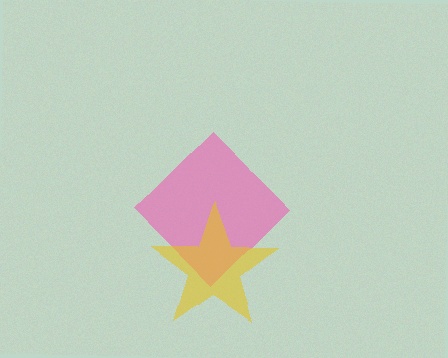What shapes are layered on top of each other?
The layered shapes are: a pink diamond, a yellow star.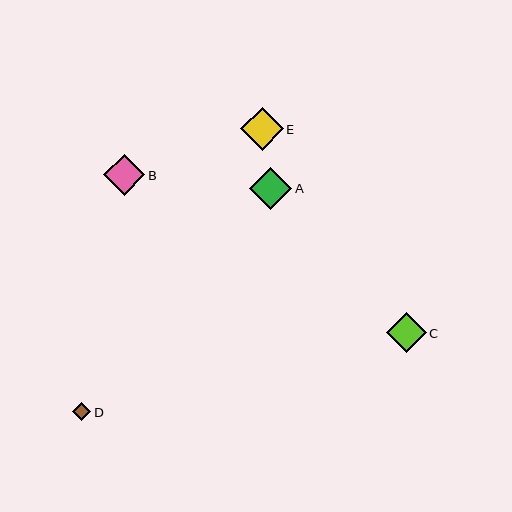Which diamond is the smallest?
Diamond D is the smallest with a size of approximately 18 pixels.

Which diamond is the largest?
Diamond E is the largest with a size of approximately 43 pixels.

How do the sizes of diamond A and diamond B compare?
Diamond A and diamond B are approximately the same size.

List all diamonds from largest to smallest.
From largest to smallest: E, A, B, C, D.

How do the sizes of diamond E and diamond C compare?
Diamond E and diamond C are approximately the same size.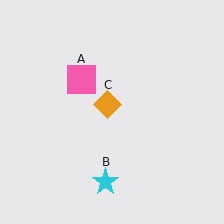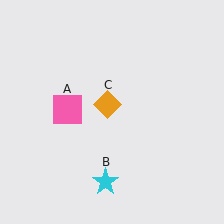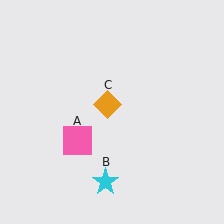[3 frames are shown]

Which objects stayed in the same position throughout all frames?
Cyan star (object B) and orange diamond (object C) remained stationary.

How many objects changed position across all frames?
1 object changed position: pink square (object A).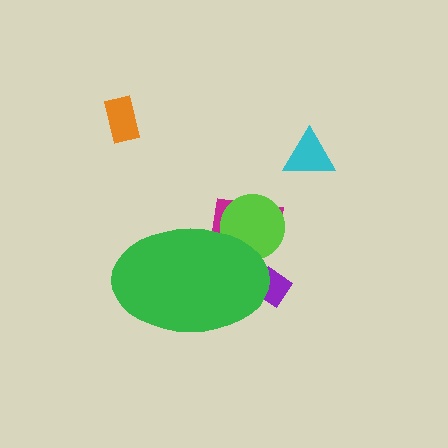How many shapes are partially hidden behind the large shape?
3 shapes are partially hidden.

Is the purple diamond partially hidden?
Yes, the purple diamond is partially hidden behind the green ellipse.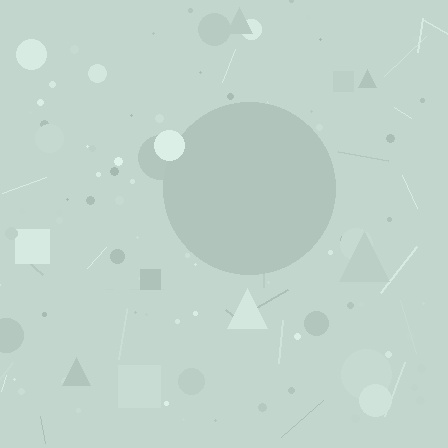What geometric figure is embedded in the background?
A circle is embedded in the background.